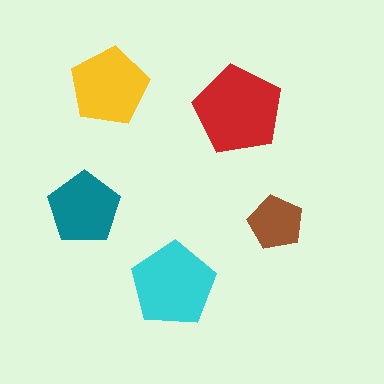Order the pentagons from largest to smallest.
the red one, the cyan one, the yellow one, the teal one, the brown one.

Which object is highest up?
The yellow pentagon is topmost.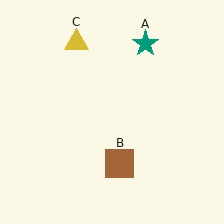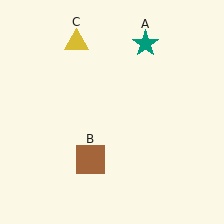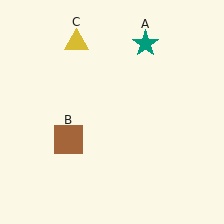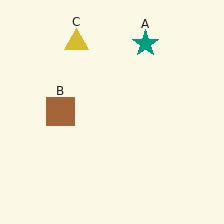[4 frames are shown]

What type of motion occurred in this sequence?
The brown square (object B) rotated clockwise around the center of the scene.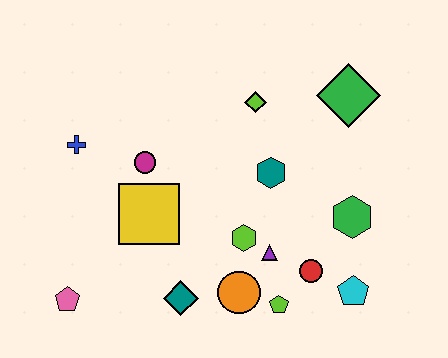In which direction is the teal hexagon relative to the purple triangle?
The teal hexagon is above the purple triangle.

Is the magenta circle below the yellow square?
No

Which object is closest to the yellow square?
The magenta circle is closest to the yellow square.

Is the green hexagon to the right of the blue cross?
Yes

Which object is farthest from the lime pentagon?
The blue cross is farthest from the lime pentagon.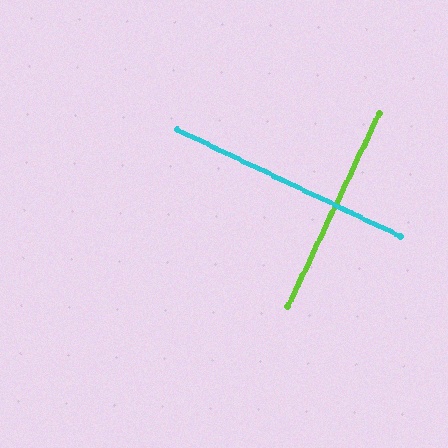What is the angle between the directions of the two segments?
Approximately 90 degrees.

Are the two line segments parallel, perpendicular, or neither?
Perpendicular — they meet at approximately 90°.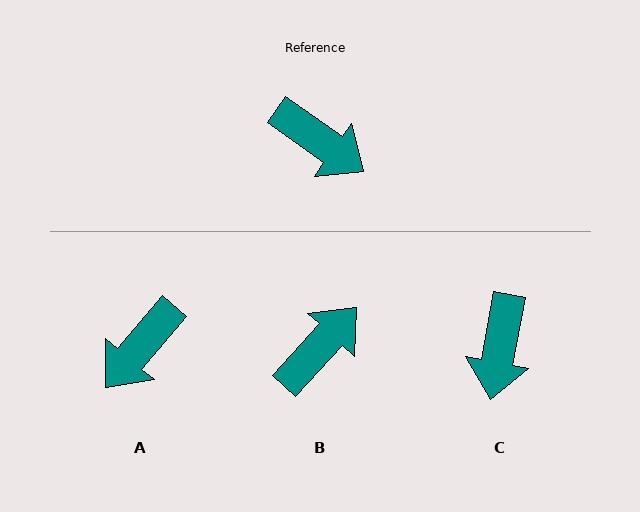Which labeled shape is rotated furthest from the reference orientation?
A, about 95 degrees away.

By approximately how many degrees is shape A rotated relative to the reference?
Approximately 95 degrees clockwise.